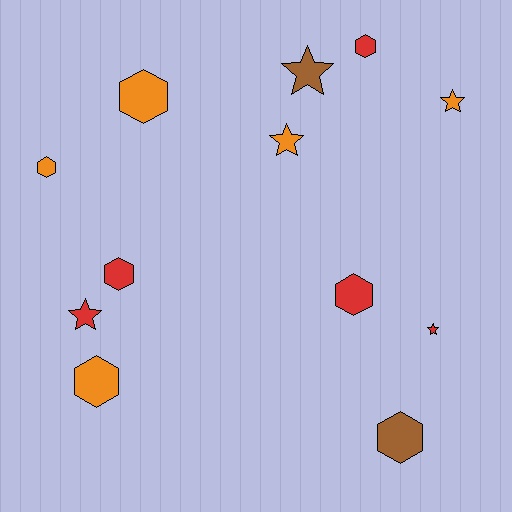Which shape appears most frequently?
Hexagon, with 7 objects.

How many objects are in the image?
There are 12 objects.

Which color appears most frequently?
Red, with 5 objects.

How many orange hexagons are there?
There are 3 orange hexagons.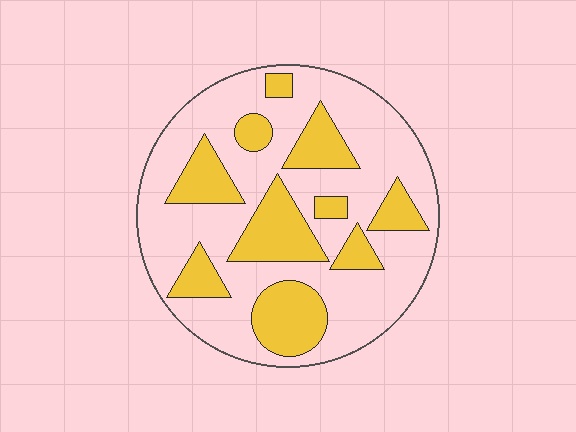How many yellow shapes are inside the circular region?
10.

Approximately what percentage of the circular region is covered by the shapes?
Approximately 30%.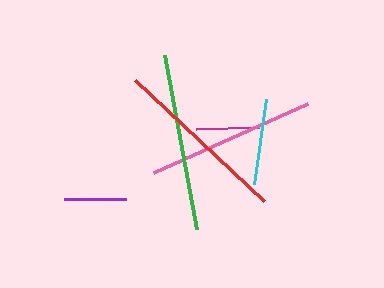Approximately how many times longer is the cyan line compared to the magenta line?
The cyan line is approximately 1.4 times the length of the magenta line.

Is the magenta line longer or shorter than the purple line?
The magenta line is longer than the purple line.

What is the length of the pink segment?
The pink segment is approximately 168 pixels long.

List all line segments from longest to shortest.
From longest to shortest: red, green, pink, cyan, magenta, purple.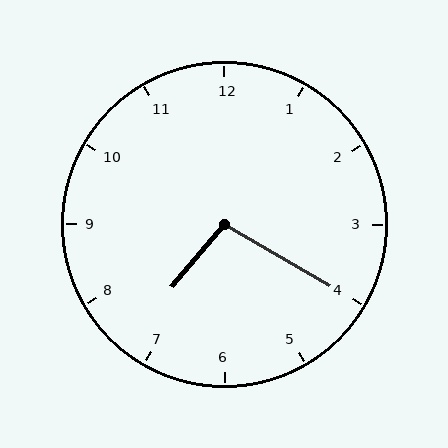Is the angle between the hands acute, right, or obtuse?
It is obtuse.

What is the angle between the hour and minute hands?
Approximately 100 degrees.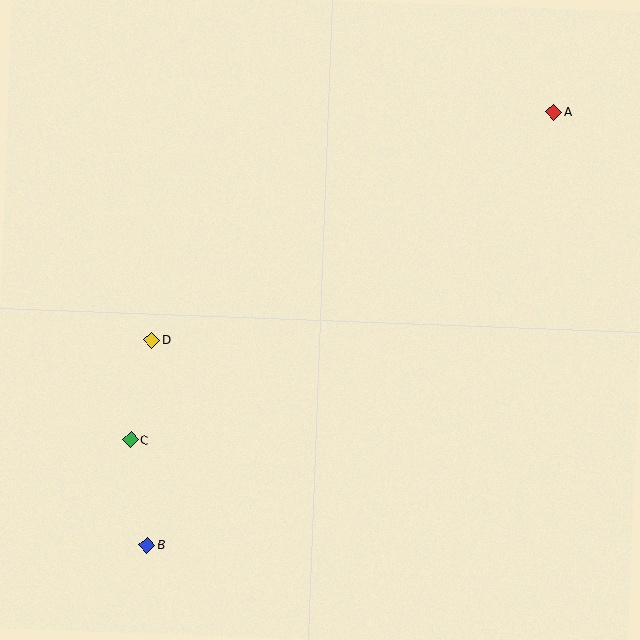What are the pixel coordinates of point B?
Point B is at (147, 545).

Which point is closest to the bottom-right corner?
Point B is closest to the bottom-right corner.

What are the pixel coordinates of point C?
Point C is at (131, 439).